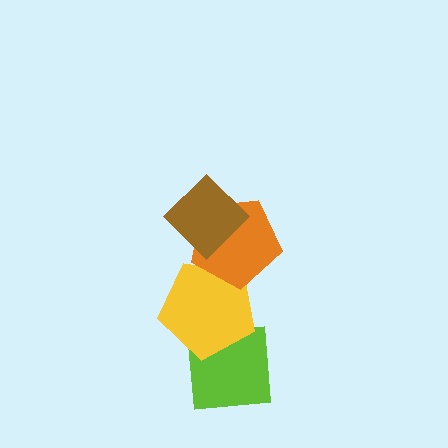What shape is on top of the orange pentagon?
The brown diamond is on top of the orange pentagon.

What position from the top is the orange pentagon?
The orange pentagon is 2nd from the top.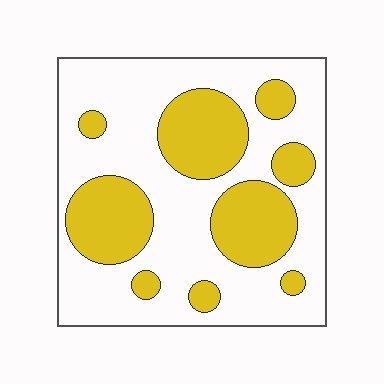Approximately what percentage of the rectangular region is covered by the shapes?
Approximately 35%.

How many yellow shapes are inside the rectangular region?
9.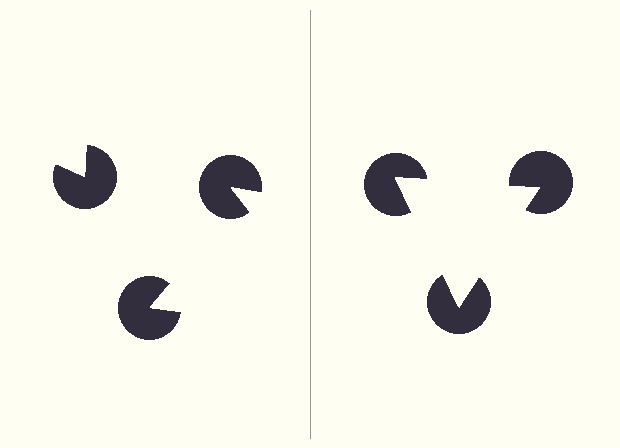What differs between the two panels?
The pac-man discs are positioned identically on both sides; only the wedge orientations differ. On the right they align to a triangle; on the left they are misaligned.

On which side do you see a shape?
An illusory triangle appears on the right side. On the left side the wedge cuts are rotated, so no coherent shape forms.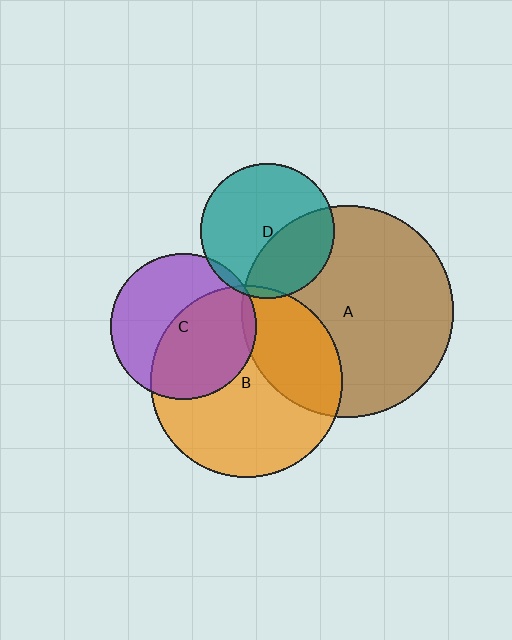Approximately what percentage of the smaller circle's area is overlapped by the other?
Approximately 5%.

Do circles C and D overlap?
Yes.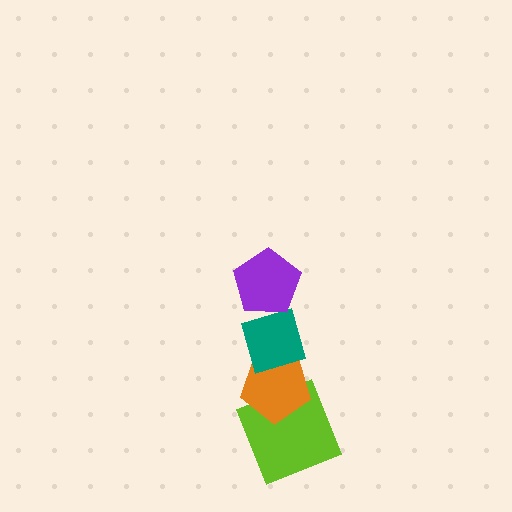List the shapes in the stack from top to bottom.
From top to bottom: the purple pentagon, the teal diamond, the orange pentagon, the lime square.